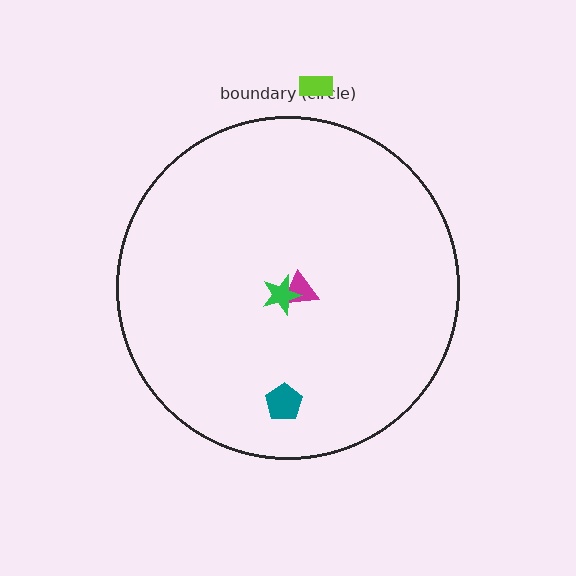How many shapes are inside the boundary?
3 inside, 1 outside.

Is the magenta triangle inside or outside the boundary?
Inside.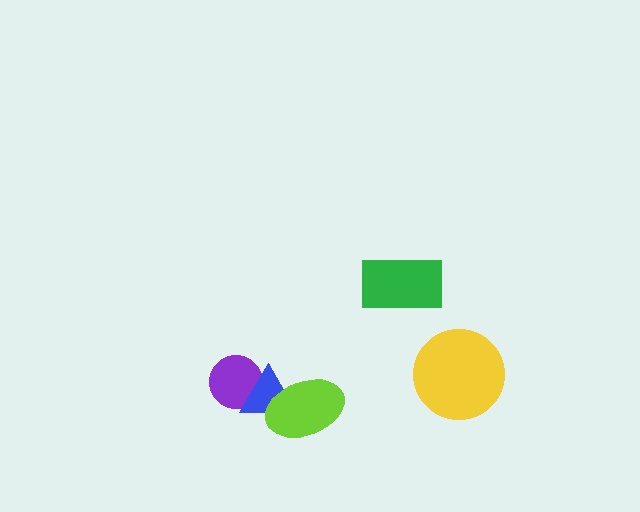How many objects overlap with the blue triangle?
2 objects overlap with the blue triangle.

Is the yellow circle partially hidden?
No, no other shape covers it.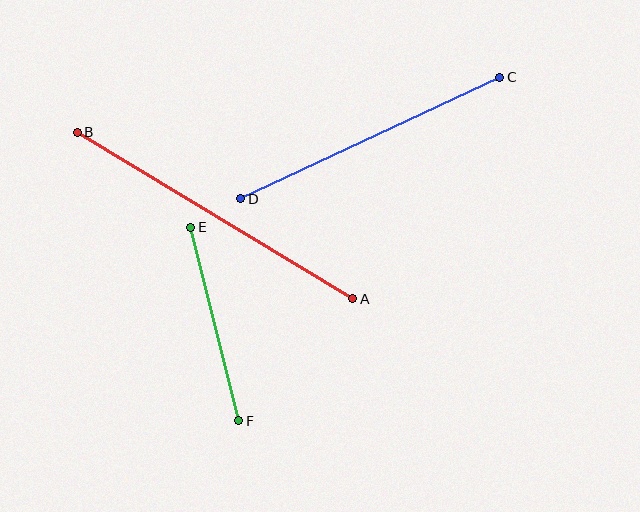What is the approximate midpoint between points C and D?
The midpoint is at approximately (370, 138) pixels.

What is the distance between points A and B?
The distance is approximately 322 pixels.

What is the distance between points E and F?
The distance is approximately 200 pixels.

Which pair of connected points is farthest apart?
Points A and B are farthest apart.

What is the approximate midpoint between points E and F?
The midpoint is at approximately (215, 324) pixels.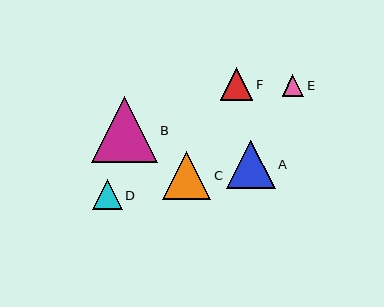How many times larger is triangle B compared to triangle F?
Triangle B is approximately 2.0 times the size of triangle F.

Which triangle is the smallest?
Triangle E is the smallest with a size of approximately 22 pixels.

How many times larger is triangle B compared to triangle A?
Triangle B is approximately 1.4 times the size of triangle A.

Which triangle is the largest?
Triangle B is the largest with a size of approximately 66 pixels.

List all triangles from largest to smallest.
From largest to smallest: B, C, A, F, D, E.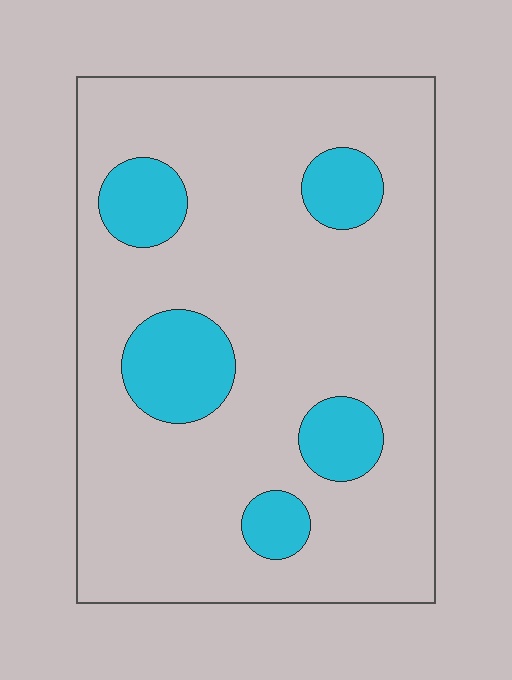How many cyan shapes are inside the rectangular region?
5.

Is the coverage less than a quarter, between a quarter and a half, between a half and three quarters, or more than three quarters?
Less than a quarter.